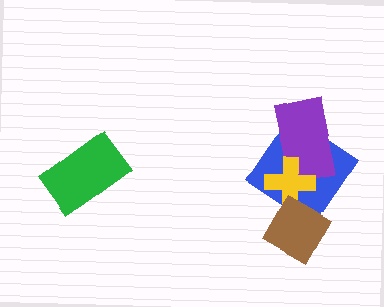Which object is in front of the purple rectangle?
The yellow cross is in front of the purple rectangle.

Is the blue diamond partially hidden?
Yes, it is partially covered by another shape.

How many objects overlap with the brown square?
0 objects overlap with the brown square.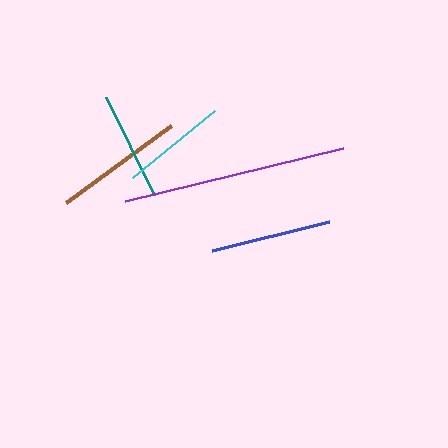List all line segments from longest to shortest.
From longest to shortest: purple, brown, blue, teal, cyan.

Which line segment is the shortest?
The cyan line is the shortest at approximately 106 pixels.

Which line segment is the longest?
The purple line is the longest at approximately 224 pixels.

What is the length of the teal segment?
The teal segment is approximately 109 pixels long.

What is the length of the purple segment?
The purple segment is approximately 224 pixels long.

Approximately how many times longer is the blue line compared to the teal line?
The blue line is approximately 1.1 times the length of the teal line.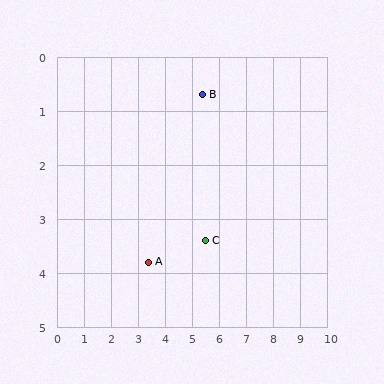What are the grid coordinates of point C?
Point C is at approximately (5.5, 3.4).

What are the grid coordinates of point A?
Point A is at approximately (3.4, 3.8).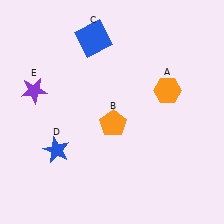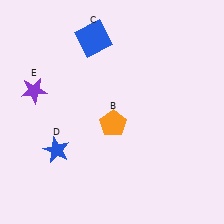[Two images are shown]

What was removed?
The orange hexagon (A) was removed in Image 2.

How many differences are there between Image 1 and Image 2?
There is 1 difference between the two images.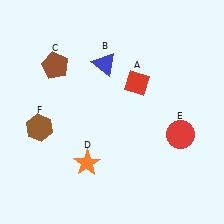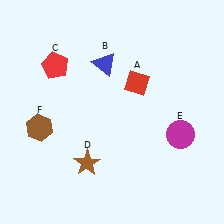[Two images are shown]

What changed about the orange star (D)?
In Image 1, D is orange. In Image 2, it changed to brown.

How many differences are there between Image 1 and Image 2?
There are 3 differences between the two images.